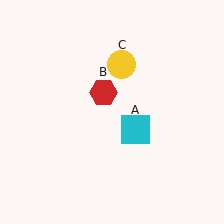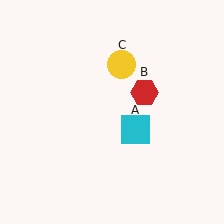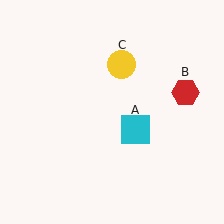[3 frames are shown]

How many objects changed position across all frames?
1 object changed position: red hexagon (object B).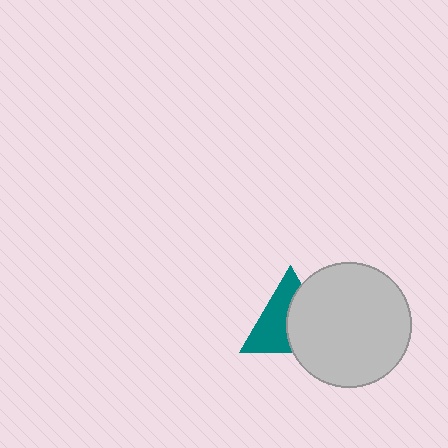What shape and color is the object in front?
The object in front is a light gray circle.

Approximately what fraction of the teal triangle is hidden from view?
Roughly 48% of the teal triangle is hidden behind the light gray circle.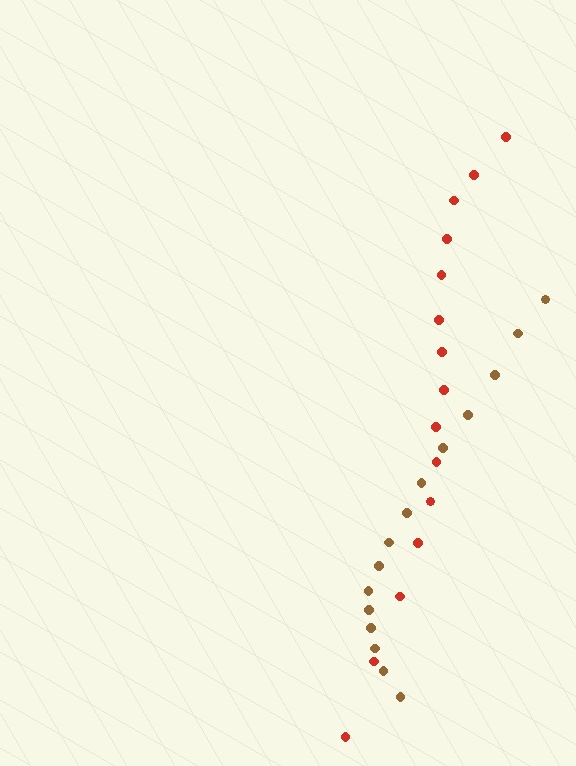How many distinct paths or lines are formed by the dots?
There are 2 distinct paths.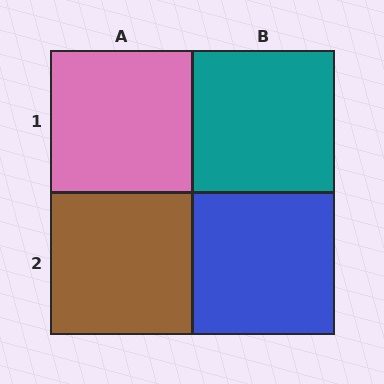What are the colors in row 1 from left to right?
Pink, teal.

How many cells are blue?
1 cell is blue.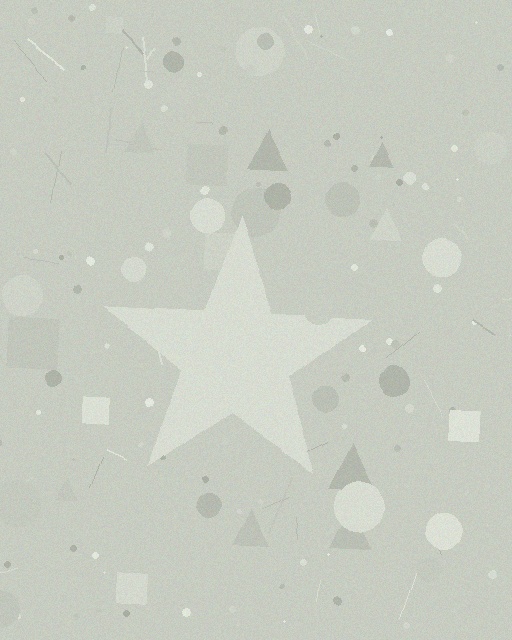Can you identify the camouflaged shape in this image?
The camouflaged shape is a star.